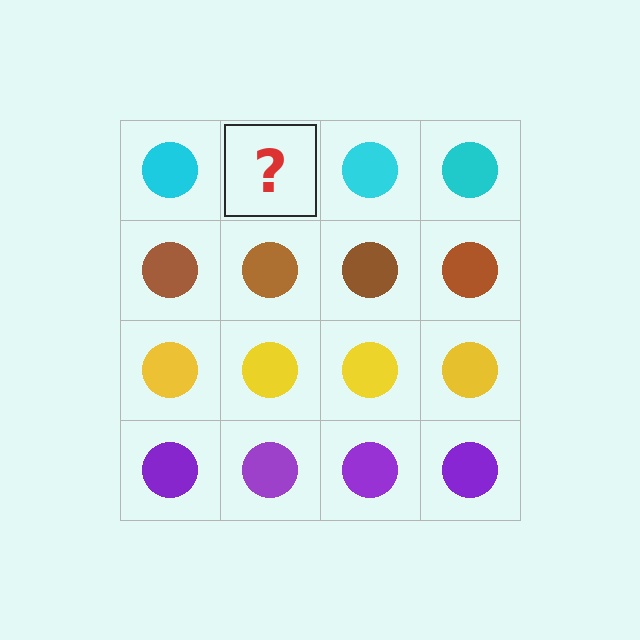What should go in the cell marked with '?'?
The missing cell should contain a cyan circle.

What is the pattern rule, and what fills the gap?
The rule is that each row has a consistent color. The gap should be filled with a cyan circle.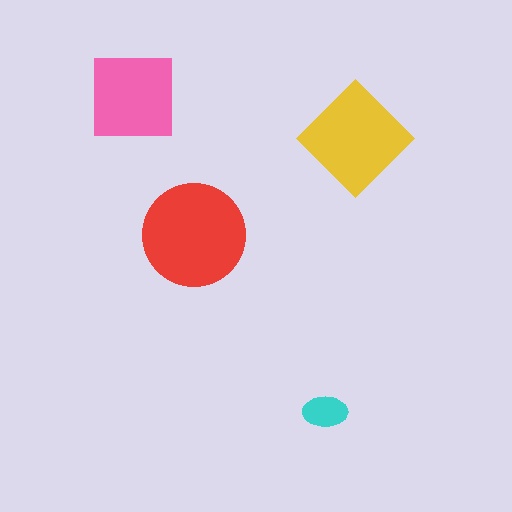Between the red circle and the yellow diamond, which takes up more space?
The red circle.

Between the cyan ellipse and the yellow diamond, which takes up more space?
The yellow diamond.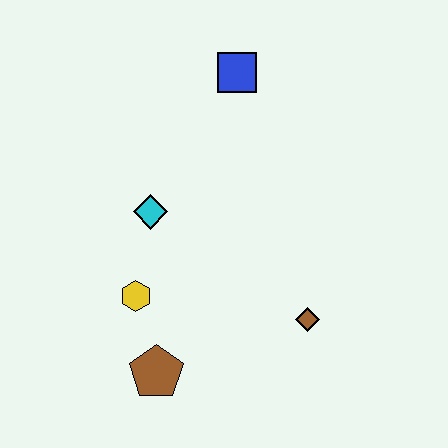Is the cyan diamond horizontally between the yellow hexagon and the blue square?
Yes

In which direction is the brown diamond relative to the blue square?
The brown diamond is below the blue square.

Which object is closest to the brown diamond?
The brown pentagon is closest to the brown diamond.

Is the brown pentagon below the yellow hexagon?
Yes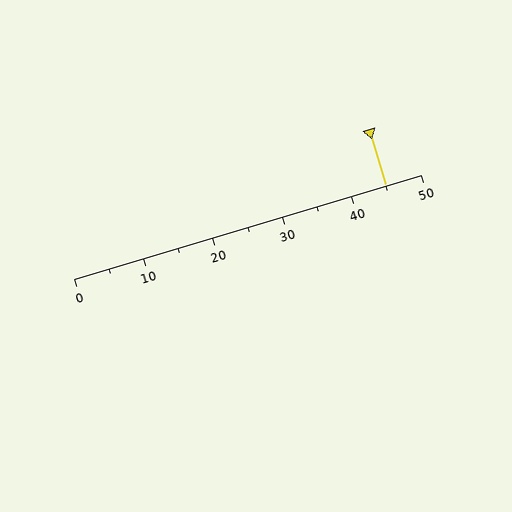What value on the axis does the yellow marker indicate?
The marker indicates approximately 45.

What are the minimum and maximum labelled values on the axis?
The axis runs from 0 to 50.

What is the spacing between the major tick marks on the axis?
The major ticks are spaced 10 apart.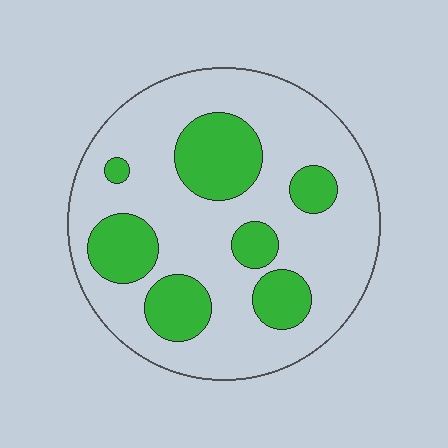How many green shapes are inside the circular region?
7.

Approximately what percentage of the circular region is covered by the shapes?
Approximately 25%.